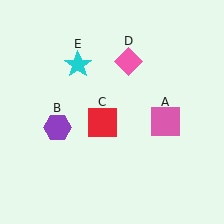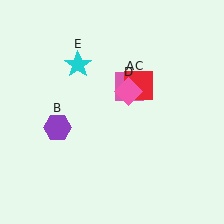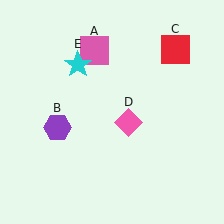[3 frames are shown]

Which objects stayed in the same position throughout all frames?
Purple hexagon (object B) and cyan star (object E) remained stationary.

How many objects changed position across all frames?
3 objects changed position: pink square (object A), red square (object C), pink diamond (object D).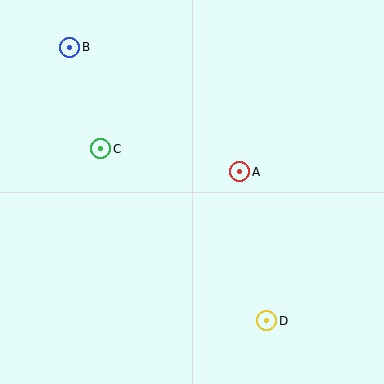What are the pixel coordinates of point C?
Point C is at (101, 149).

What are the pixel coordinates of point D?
Point D is at (267, 321).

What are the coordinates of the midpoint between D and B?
The midpoint between D and B is at (168, 184).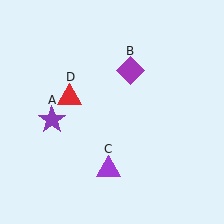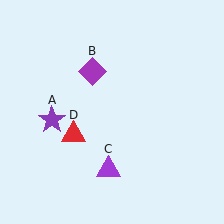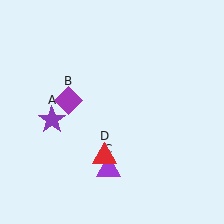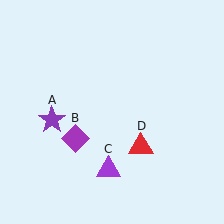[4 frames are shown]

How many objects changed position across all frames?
2 objects changed position: purple diamond (object B), red triangle (object D).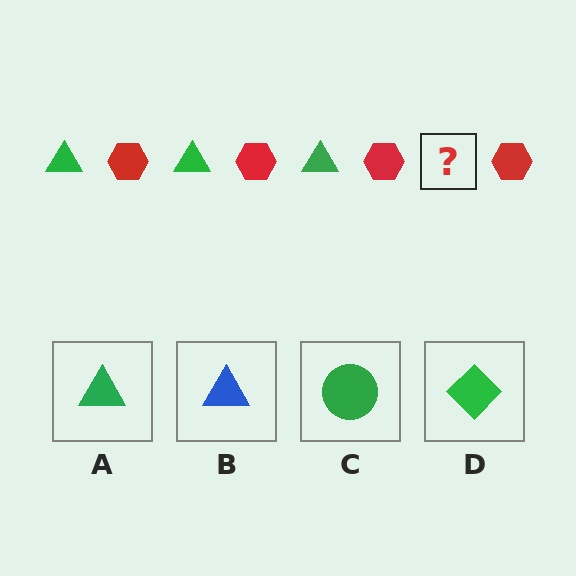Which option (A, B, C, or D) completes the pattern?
A.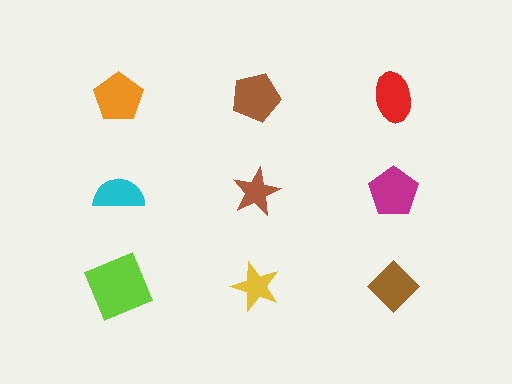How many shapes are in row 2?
3 shapes.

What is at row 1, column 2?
A brown pentagon.